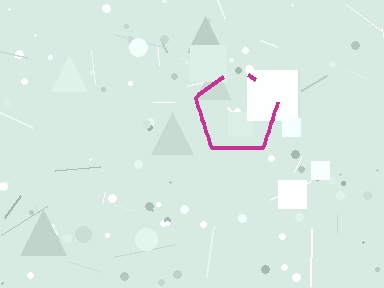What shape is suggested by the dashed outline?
The dashed outline suggests a pentagon.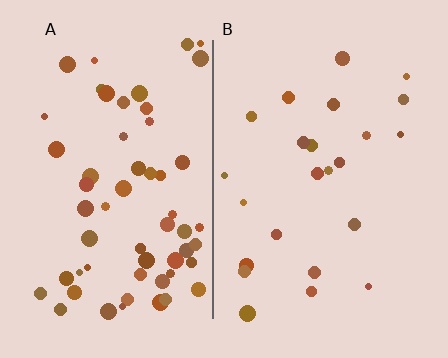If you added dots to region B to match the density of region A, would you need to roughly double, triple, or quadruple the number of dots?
Approximately double.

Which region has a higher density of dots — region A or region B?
A (the left).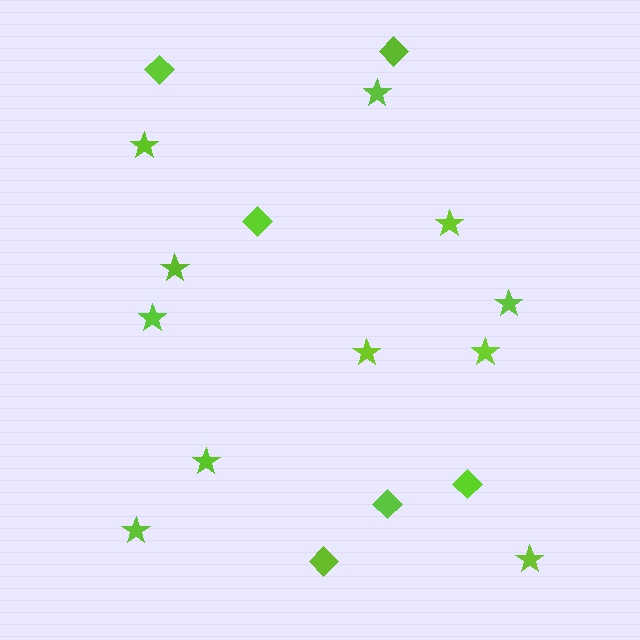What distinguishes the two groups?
There are 2 groups: one group of diamonds (6) and one group of stars (11).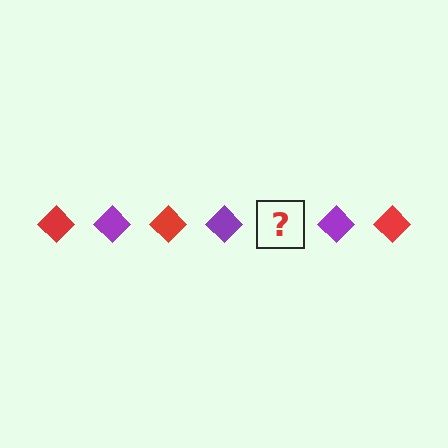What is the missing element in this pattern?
The missing element is a red diamond.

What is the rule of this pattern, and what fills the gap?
The rule is that the pattern cycles through red, purple diamonds. The gap should be filled with a red diamond.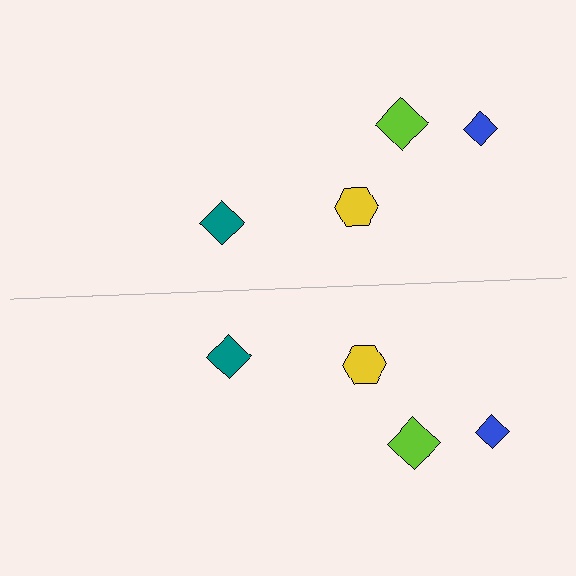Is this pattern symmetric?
Yes, this pattern has bilateral (reflection) symmetry.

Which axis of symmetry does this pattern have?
The pattern has a horizontal axis of symmetry running through the center of the image.